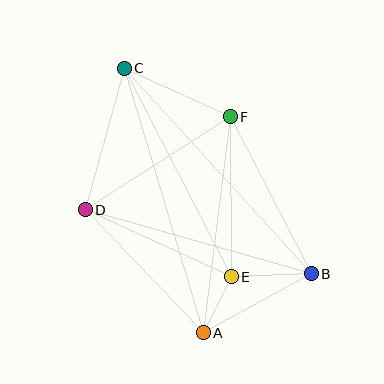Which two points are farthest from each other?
Points B and C are farthest from each other.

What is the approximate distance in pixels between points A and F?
The distance between A and F is approximately 218 pixels.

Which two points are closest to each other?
Points A and E are closest to each other.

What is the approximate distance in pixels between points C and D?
The distance between C and D is approximately 147 pixels.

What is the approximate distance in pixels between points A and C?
The distance between A and C is approximately 276 pixels.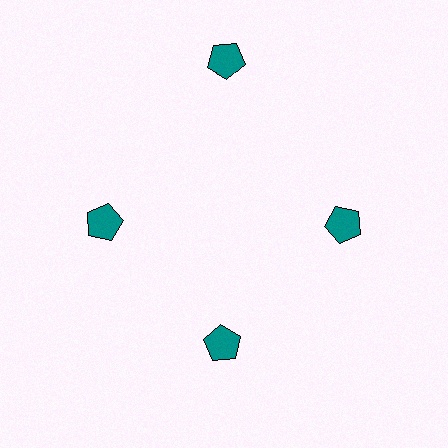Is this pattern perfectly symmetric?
No. The 4 teal pentagons are arranged in a ring, but one element near the 12 o'clock position is pushed outward from the center, breaking the 4-fold rotational symmetry.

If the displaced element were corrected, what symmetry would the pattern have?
It would have 4-fold rotational symmetry — the pattern would map onto itself every 90 degrees.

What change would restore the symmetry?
The symmetry would be restored by moving it inward, back onto the ring so that all 4 pentagons sit at equal angles and equal distance from the center.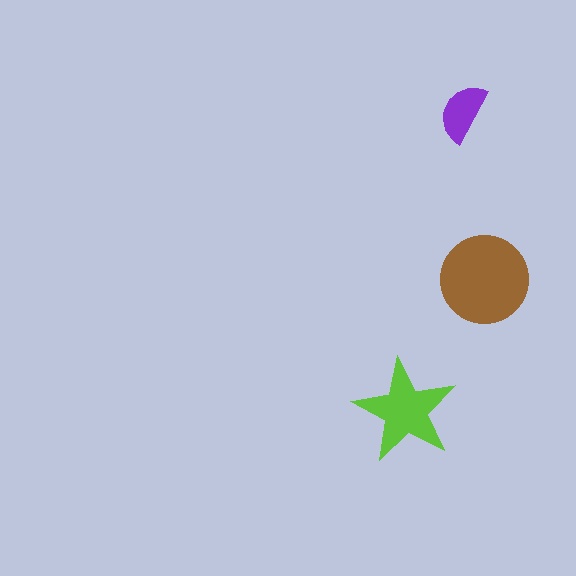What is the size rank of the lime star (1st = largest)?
2nd.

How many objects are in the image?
There are 3 objects in the image.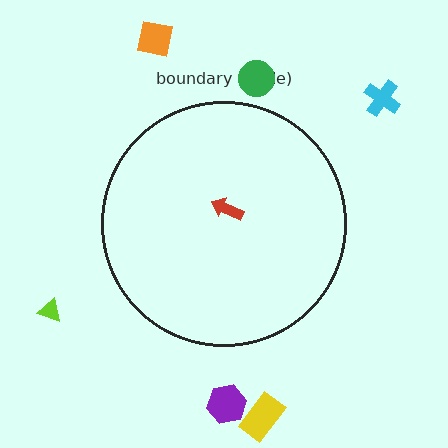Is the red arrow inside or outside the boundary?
Inside.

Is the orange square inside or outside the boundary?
Outside.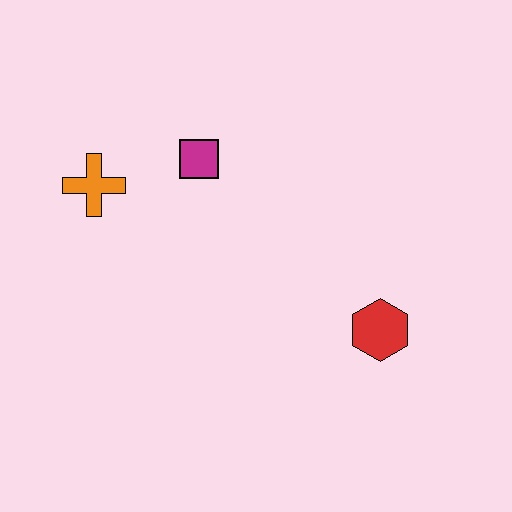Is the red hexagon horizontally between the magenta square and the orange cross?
No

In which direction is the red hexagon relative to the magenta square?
The red hexagon is to the right of the magenta square.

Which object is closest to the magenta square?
The orange cross is closest to the magenta square.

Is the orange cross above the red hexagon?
Yes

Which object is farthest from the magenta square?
The red hexagon is farthest from the magenta square.